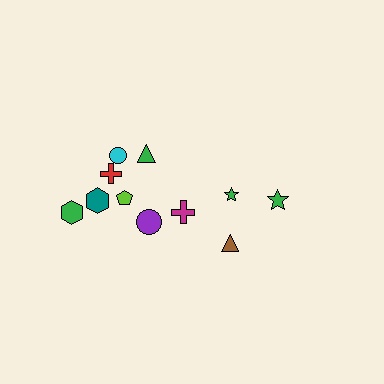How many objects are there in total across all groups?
There are 11 objects.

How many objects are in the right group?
There are 3 objects.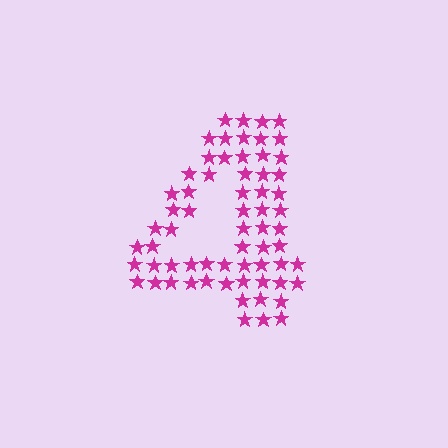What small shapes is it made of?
It is made of small stars.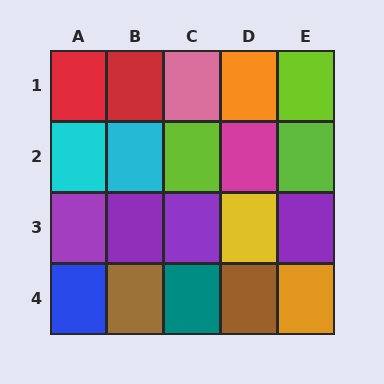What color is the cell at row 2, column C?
Lime.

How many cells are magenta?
1 cell is magenta.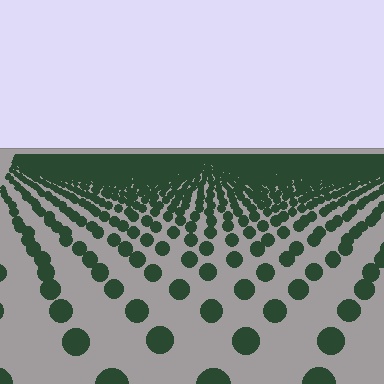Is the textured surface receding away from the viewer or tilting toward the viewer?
The surface is receding away from the viewer. Texture elements get smaller and denser toward the top.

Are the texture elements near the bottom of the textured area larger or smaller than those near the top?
Larger. Near the bottom, elements are closer to the viewer and appear at a bigger on-screen size.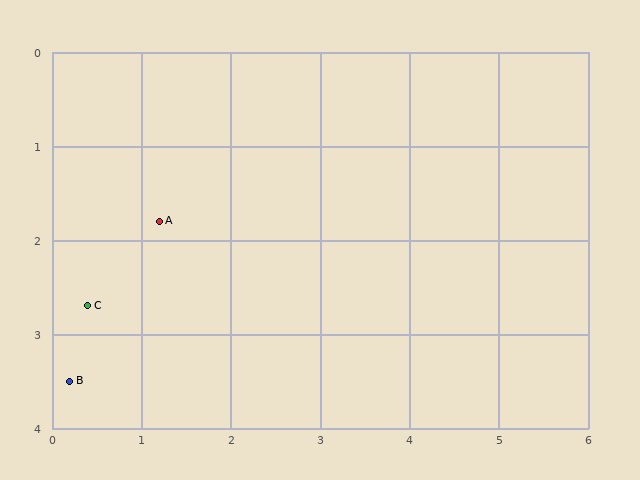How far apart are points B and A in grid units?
Points B and A are about 2.0 grid units apart.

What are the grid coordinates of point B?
Point B is at approximately (0.2, 3.5).